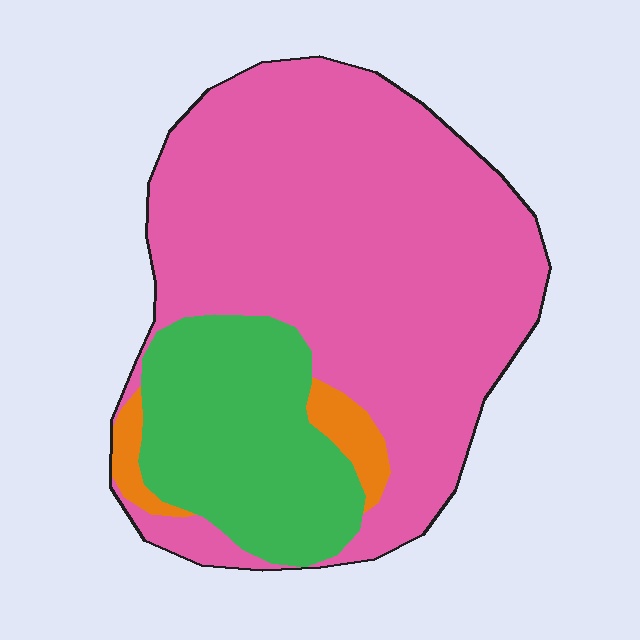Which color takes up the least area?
Orange, at roughly 5%.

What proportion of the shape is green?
Green takes up about one quarter (1/4) of the shape.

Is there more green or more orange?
Green.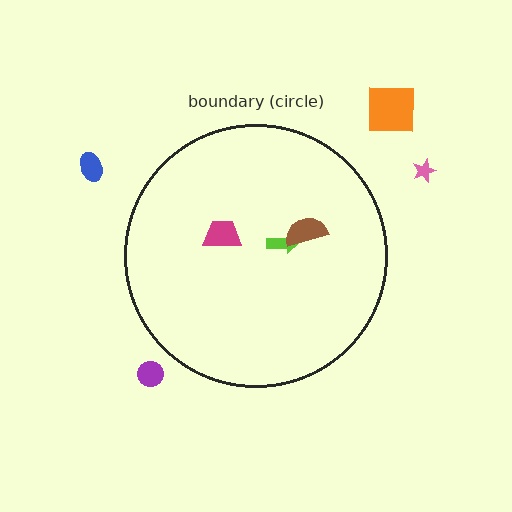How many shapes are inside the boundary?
3 inside, 4 outside.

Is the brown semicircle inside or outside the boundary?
Inside.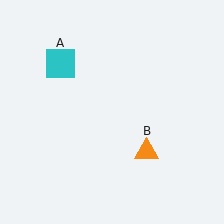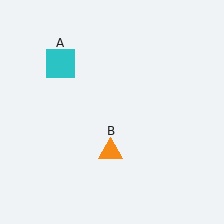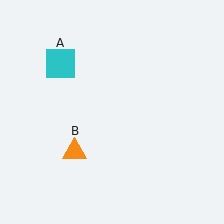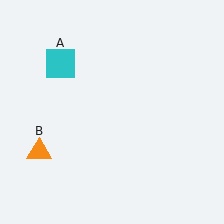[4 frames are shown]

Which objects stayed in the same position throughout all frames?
Cyan square (object A) remained stationary.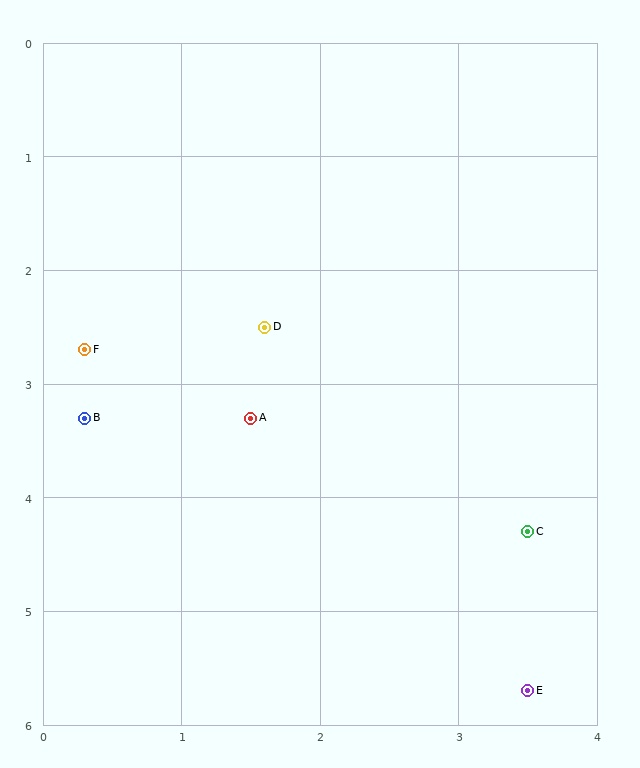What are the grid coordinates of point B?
Point B is at approximately (0.3, 3.3).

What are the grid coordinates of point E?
Point E is at approximately (3.5, 5.7).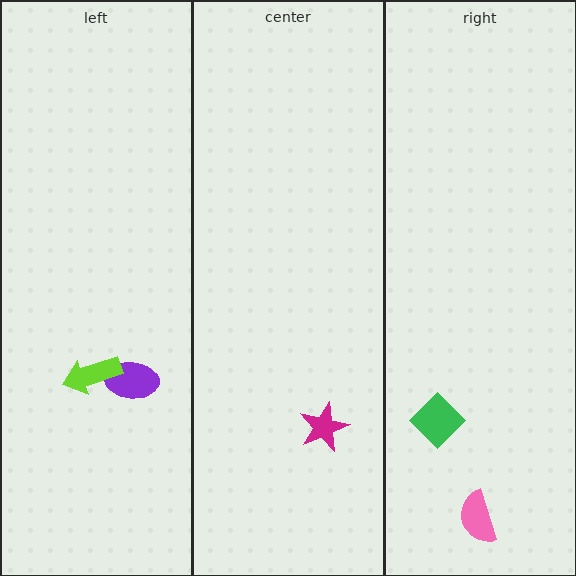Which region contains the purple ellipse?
The left region.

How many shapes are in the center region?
1.